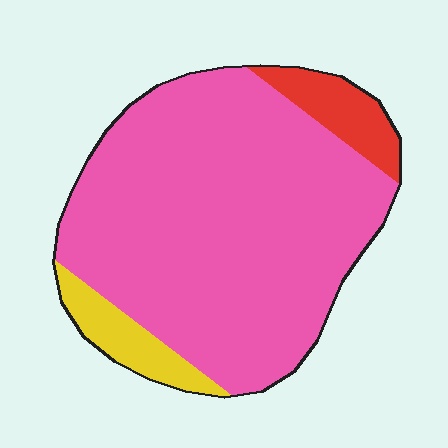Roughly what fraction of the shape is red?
Red covers roughly 10% of the shape.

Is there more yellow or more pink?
Pink.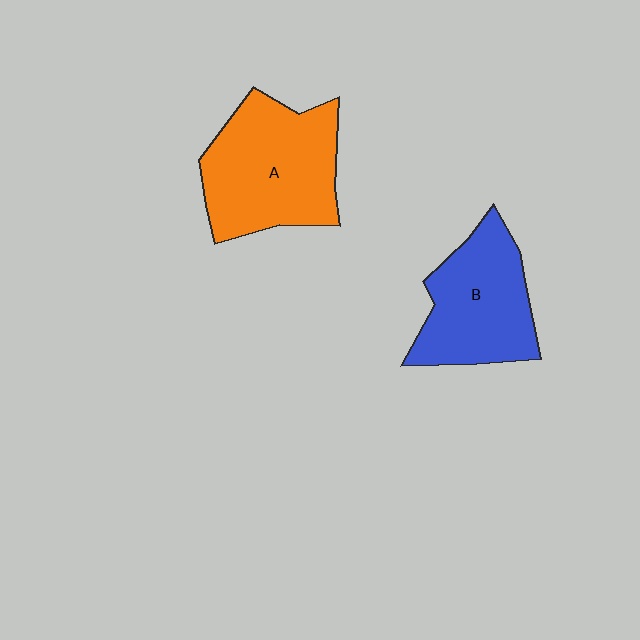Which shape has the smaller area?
Shape B (blue).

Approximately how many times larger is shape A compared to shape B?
Approximately 1.2 times.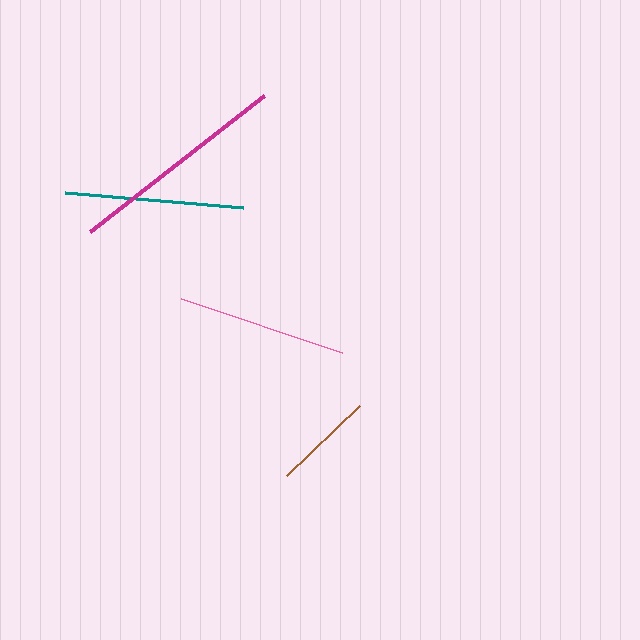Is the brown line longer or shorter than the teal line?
The teal line is longer than the brown line.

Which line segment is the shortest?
The brown line is the shortest at approximately 102 pixels.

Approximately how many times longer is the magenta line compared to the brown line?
The magenta line is approximately 2.2 times the length of the brown line.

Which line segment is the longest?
The magenta line is the longest at approximately 221 pixels.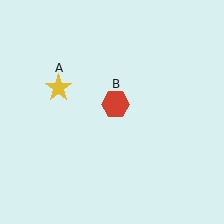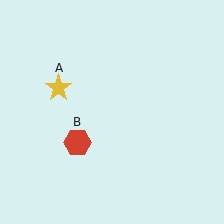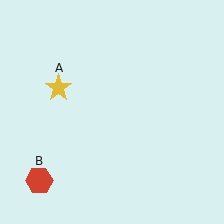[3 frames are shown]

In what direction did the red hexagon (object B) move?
The red hexagon (object B) moved down and to the left.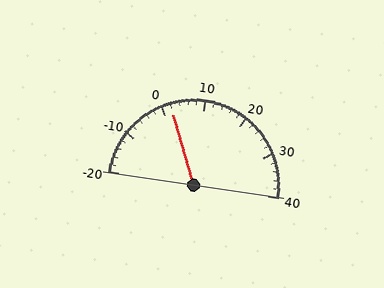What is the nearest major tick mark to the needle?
The nearest major tick mark is 0.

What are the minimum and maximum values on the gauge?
The gauge ranges from -20 to 40.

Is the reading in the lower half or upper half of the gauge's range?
The reading is in the lower half of the range (-20 to 40).